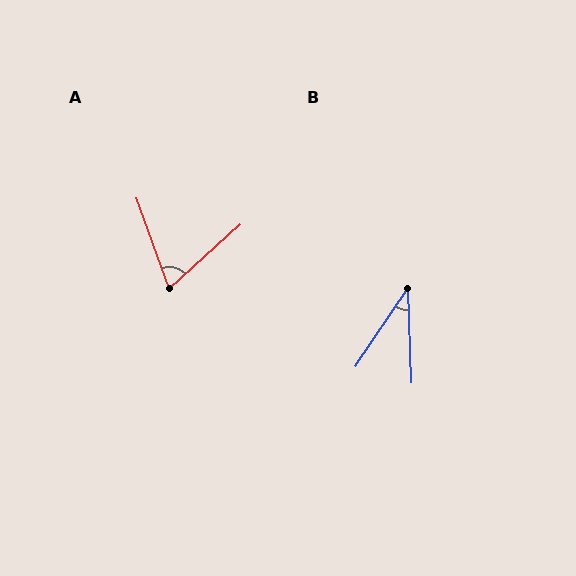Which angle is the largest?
A, at approximately 68 degrees.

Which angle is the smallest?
B, at approximately 36 degrees.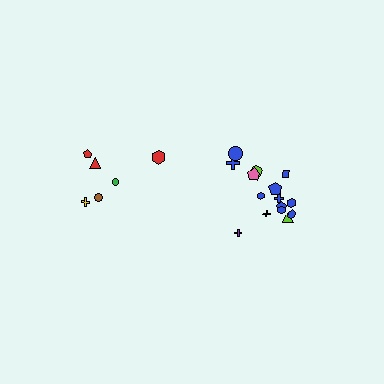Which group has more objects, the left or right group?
The right group.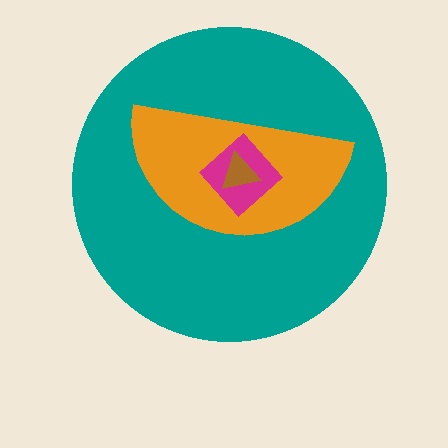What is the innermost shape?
The brown triangle.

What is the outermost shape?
The teal circle.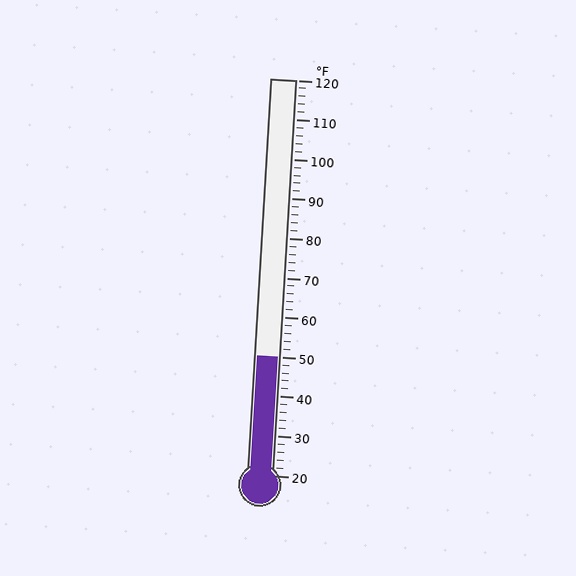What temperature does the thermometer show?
The thermometer shows approximately 50°F.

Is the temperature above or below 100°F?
The temperature is below 100°F.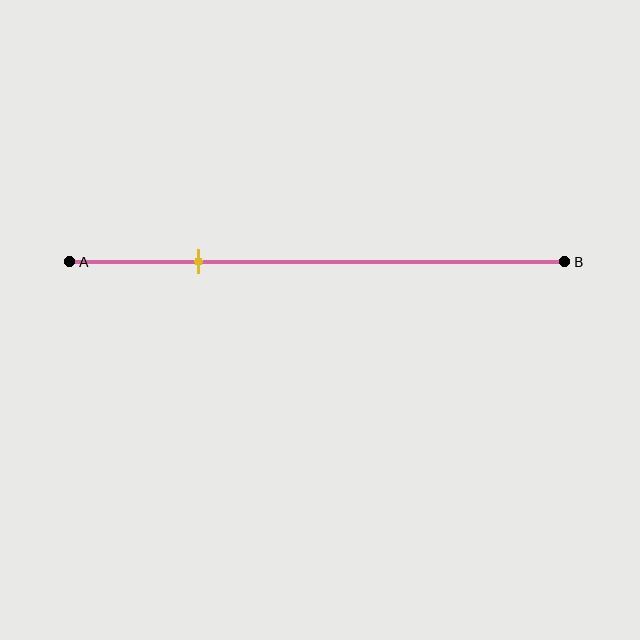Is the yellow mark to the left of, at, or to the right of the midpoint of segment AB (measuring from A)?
The yellow mark is to the left of the midpoint of segment AB.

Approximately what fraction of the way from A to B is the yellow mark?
The yellow mark is approximately 25% of the way from A to B.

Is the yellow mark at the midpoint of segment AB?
No, the mark is at about 25% from A, not at the 50% midpoint.